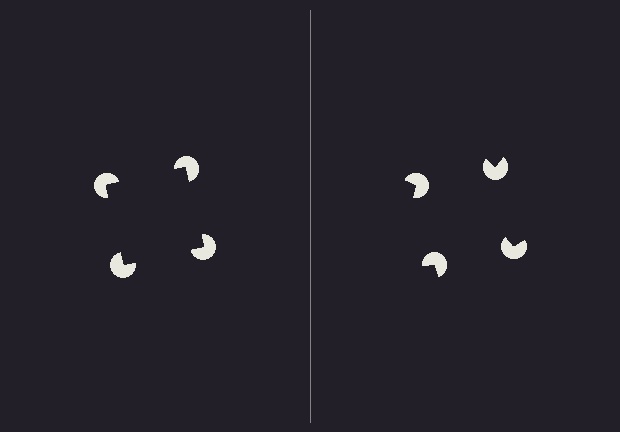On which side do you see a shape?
An illusory square appears on the left side. On the right side the wedge cuts are rotated, so no coherent shape forms.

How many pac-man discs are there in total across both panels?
8 — 4 on each side.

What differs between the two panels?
The pac-man discs are positioned identically on both sides; only the wedge orientations differ. On the left they align to a square; on the right they are misaligned.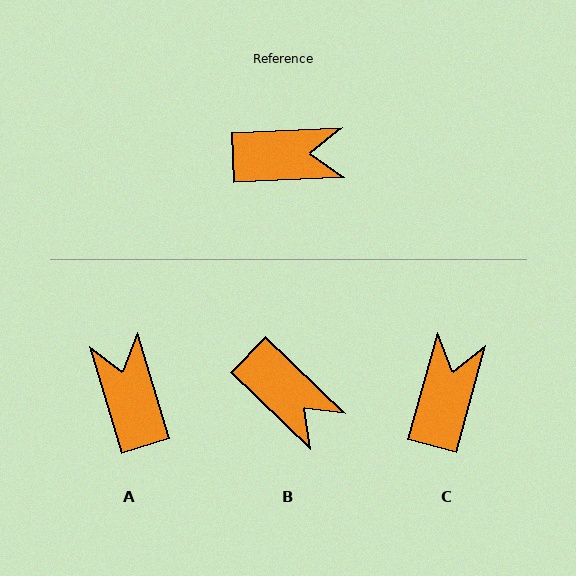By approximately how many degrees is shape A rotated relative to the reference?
Approximately 104 degrees counter-clockwise.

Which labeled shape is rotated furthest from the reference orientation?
A, about 104 degrees away.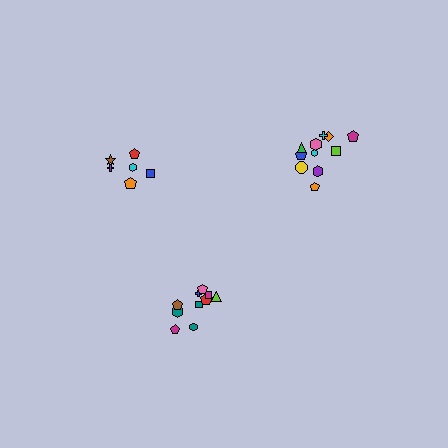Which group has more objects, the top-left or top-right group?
The top-right group.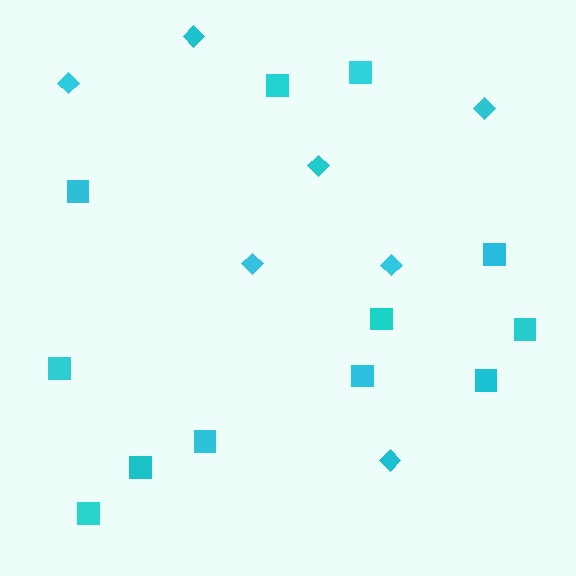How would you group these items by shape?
There are 2 groups: one group of diamonds (7) and one group of squares (12).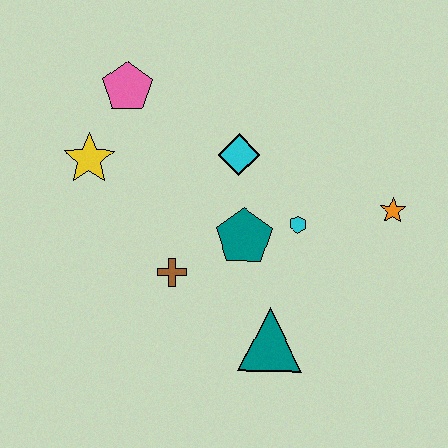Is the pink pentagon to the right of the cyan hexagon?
No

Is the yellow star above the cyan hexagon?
Yes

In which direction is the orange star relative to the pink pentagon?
The orange star is to the right of the pink pentagon.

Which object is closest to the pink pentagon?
The yellow star is closest to the pink pentagon.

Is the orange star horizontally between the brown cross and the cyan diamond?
No